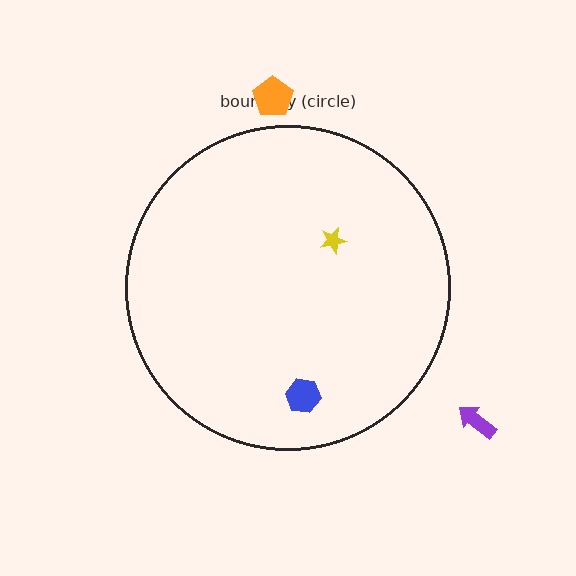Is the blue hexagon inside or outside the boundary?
Inside.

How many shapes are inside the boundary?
2 inside, 2 outside.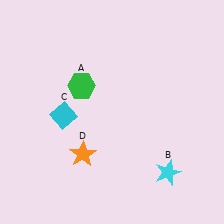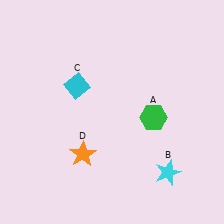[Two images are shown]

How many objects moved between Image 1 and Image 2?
2 objects moved between the two images.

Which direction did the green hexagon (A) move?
The green hexagon (A) moved right.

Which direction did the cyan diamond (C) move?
The cyan diamond (C) moved up.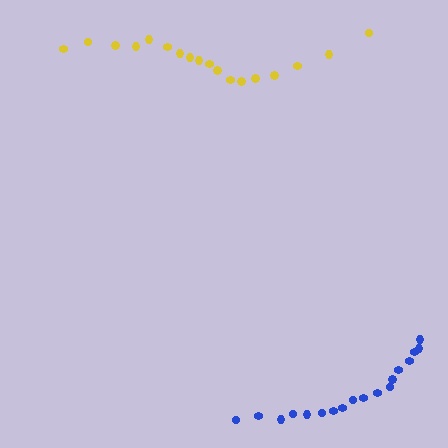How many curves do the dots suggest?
There are 2 distinct paths.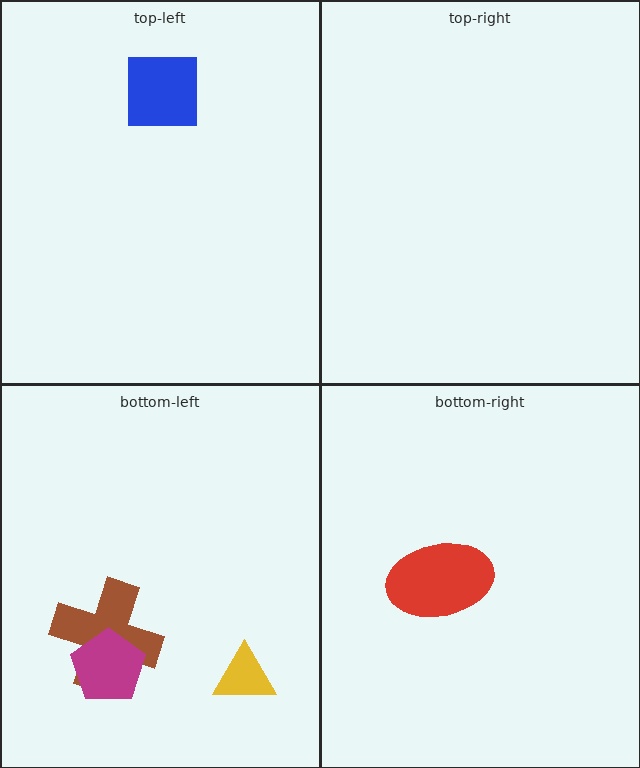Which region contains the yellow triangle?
The bottom-left region.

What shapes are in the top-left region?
The blue square.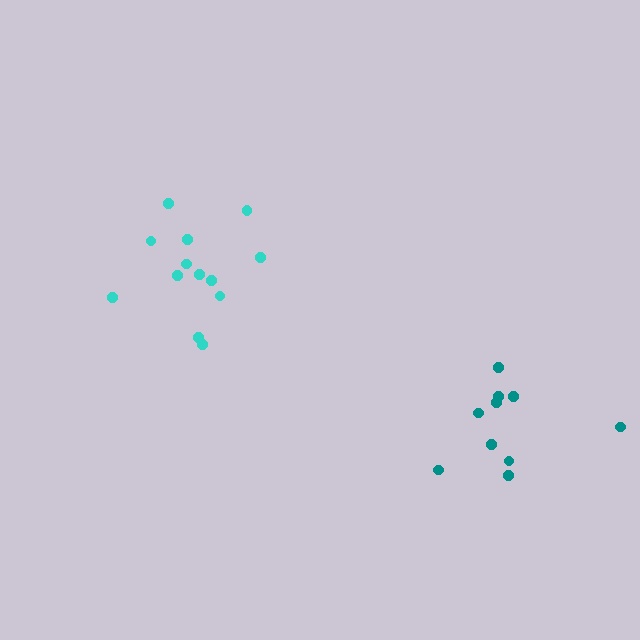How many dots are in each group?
Group 1: 10 dots, Group 2: 13 dots (23 total).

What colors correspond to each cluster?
The clusters are colored: teal, cyan.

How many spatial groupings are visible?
There are 2 spatial groupings.